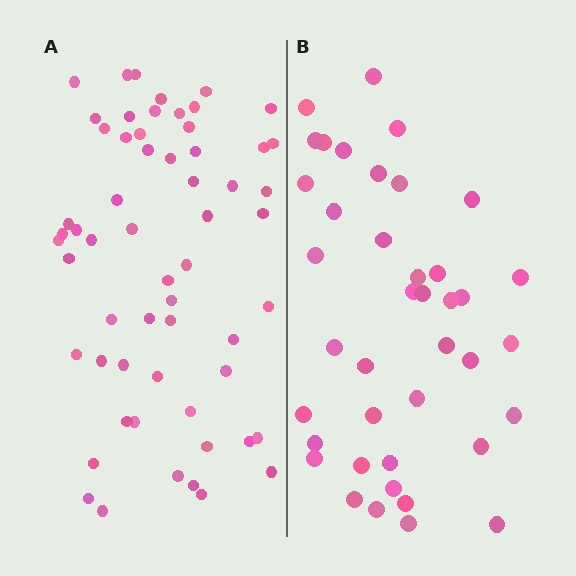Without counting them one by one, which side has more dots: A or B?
Region A (the left region) has more dots.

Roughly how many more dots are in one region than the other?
Region A has approximately 20 more dots than region B.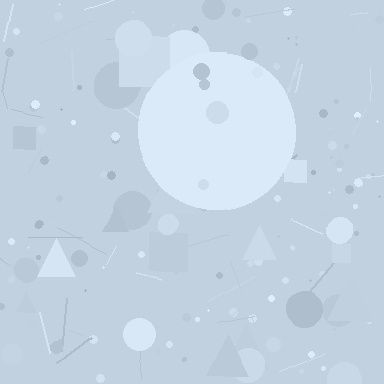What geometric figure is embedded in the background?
A circle is embedded in the background.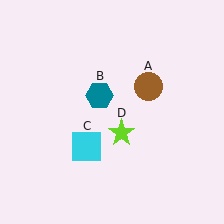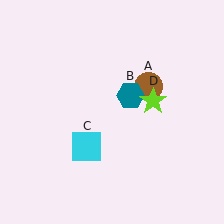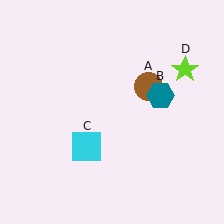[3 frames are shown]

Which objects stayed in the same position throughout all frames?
Brown circle (object A) and cyan square (object C) remained stationary.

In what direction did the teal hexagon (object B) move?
The teal hexagon (object B) moved right.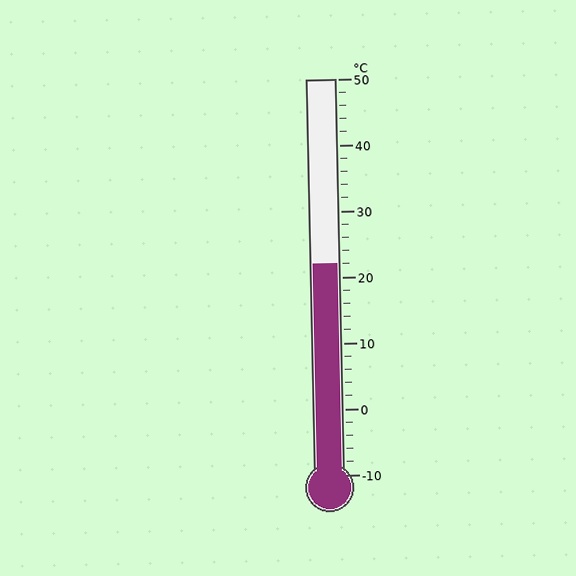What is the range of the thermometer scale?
The thermometer scale ranges from -10°C to 50°C.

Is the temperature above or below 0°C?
The temperature is above 0°C.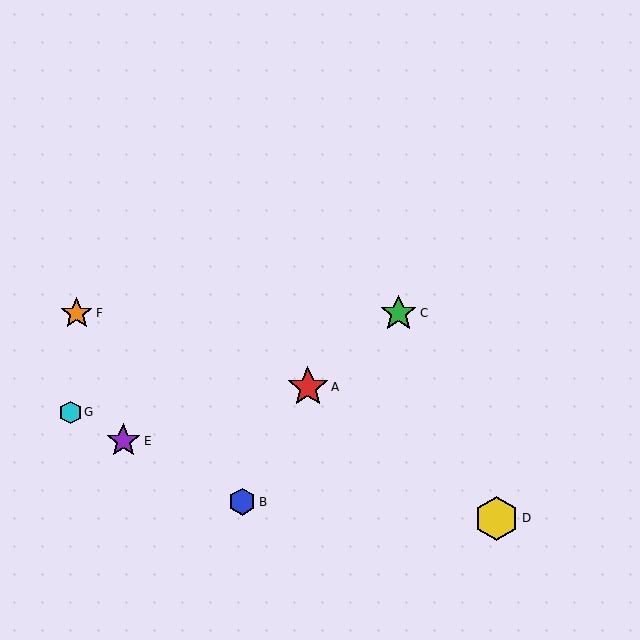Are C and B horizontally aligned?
No, C is at y≈313 and B is at y≈502.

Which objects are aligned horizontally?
Objects C, F are aligned horizontally.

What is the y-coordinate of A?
Object A is at y≈387.